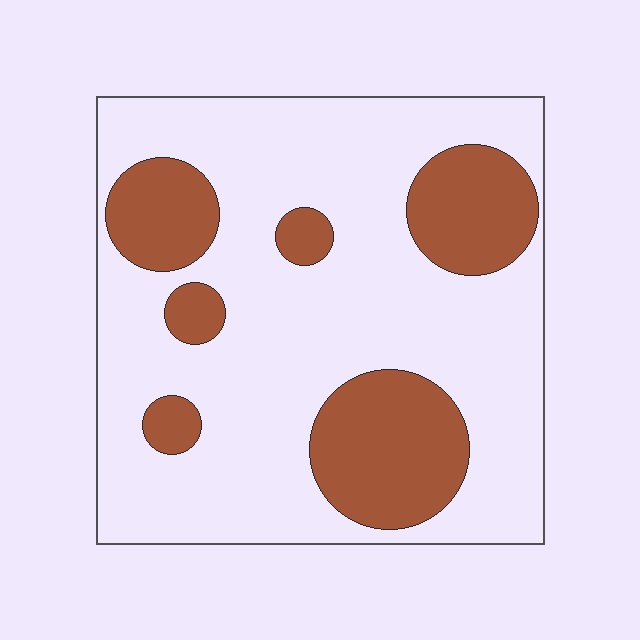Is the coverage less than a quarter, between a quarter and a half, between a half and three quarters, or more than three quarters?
Between a quarter and a half.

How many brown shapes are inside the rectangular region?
6.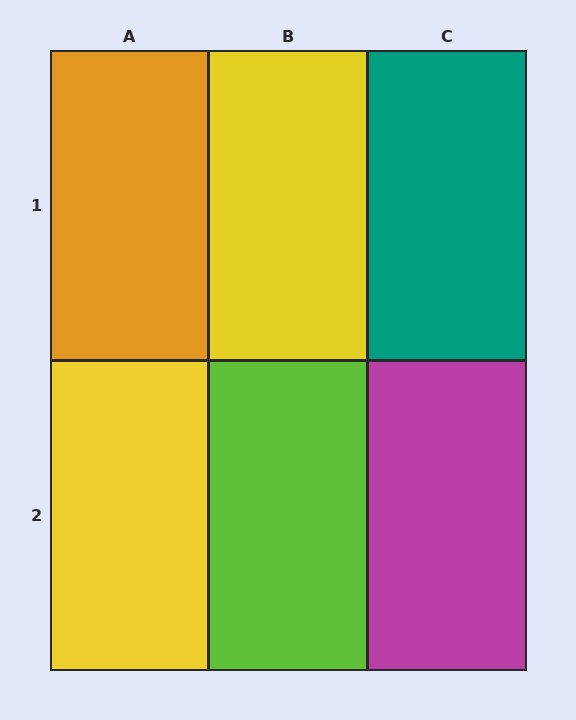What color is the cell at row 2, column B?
Lime.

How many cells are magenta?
1 cell is magenta.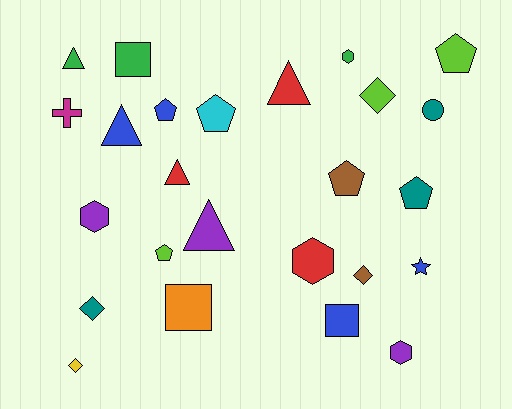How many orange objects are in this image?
There is 1 orange object.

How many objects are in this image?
There are 25 objects.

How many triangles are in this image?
There are 5 triangles.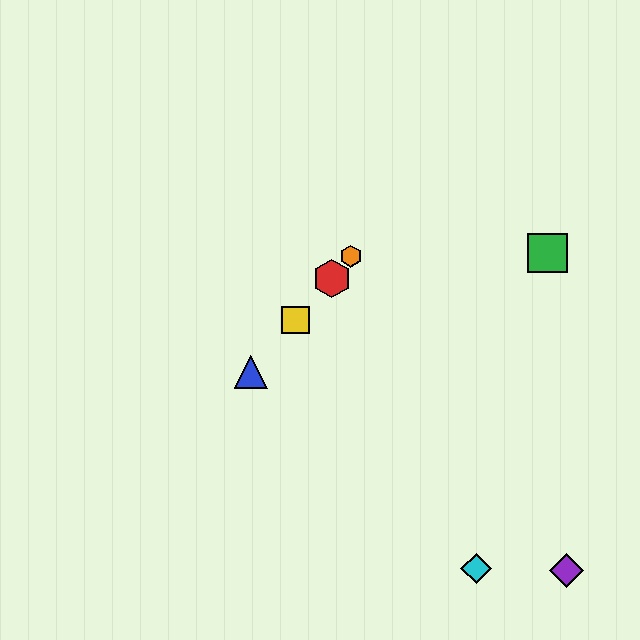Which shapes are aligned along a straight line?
The red hexagon, the blue triangle, the yellow square, the orange hexagon are aligned along a straight line.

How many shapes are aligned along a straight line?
4 shapes (the red hexagon, the blue triangle, the yellow square, the orange hexagon) are aligned along a straight line.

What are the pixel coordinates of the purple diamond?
The purple diamond is at (567, 570).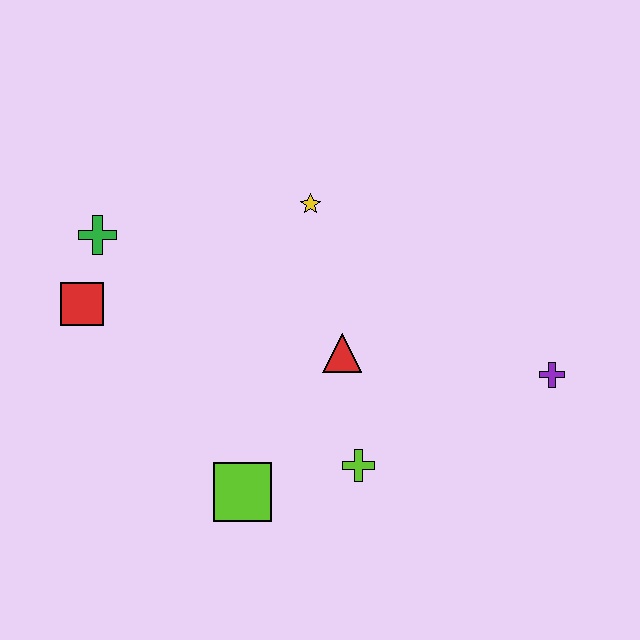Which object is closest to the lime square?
The lime cross is closest to the lime square.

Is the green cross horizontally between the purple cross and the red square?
Yes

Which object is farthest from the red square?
The purple cross is farthest from the red square.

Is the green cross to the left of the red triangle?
Yes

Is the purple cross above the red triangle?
No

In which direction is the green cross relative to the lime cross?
The green cross is to the left of the lime cross.